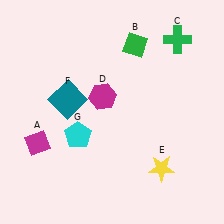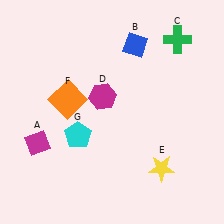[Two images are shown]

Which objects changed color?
B changed from green to blue. F changed from teal to orange.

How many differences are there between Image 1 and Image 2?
There are 2 differences between the two images.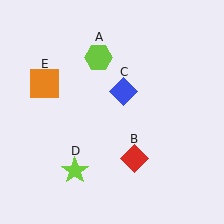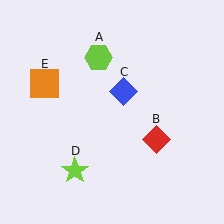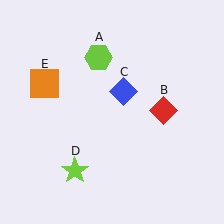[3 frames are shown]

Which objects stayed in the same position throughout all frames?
Lime hexagon (object A) and blue diamond (object C) and lime star (object D) and orange square (object E) remained stationary.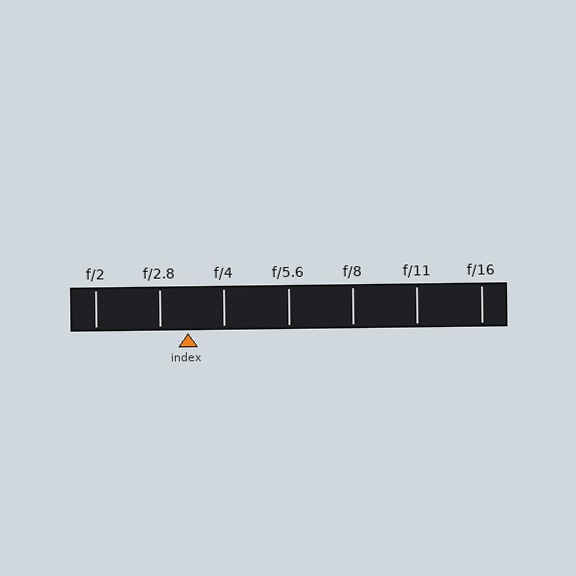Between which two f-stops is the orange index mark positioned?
The index mark is between f/2.8 and f/4.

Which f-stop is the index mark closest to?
The index mark is closest to f/2.8.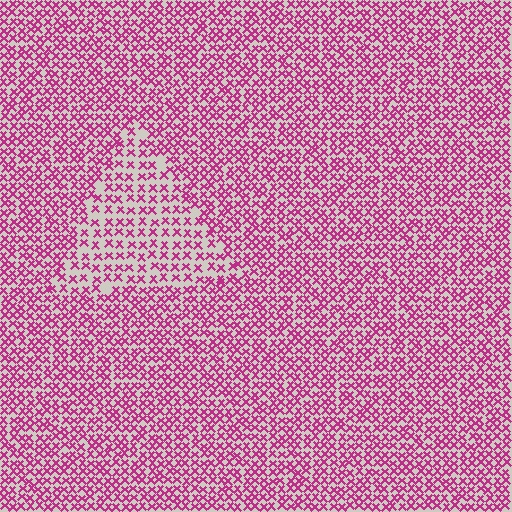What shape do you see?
I see a triangle.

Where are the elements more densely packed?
The elements are more densely packed outside the triangle boundary.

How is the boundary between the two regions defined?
The boundary is defined by a change in element density (approximately 1.7x ratio). All elements are the same color, size, and shape.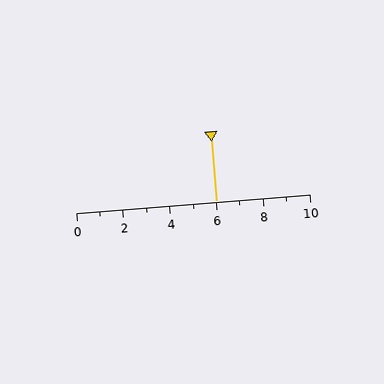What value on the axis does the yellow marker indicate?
The marker indicates approximately 6.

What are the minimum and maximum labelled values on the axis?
The axis runs from 0 to 10.